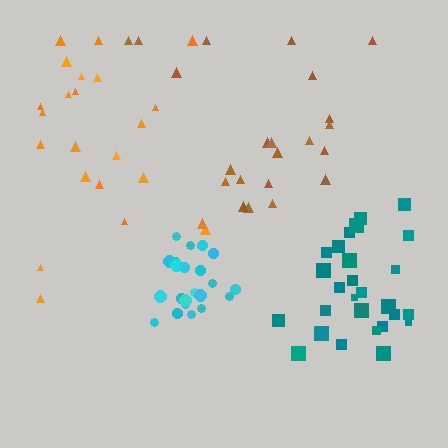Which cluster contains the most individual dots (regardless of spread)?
Teal (27).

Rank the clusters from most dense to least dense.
cyan, teal, brown, orange.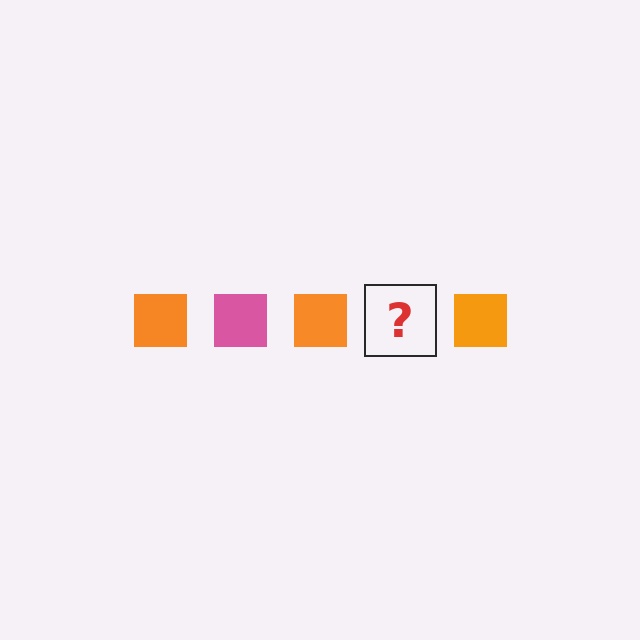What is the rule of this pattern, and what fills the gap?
The rule is that the pattern cycles through orange, pink squares. The gap should be filled with a pink square.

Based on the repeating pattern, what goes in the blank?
The blank should be a pink square.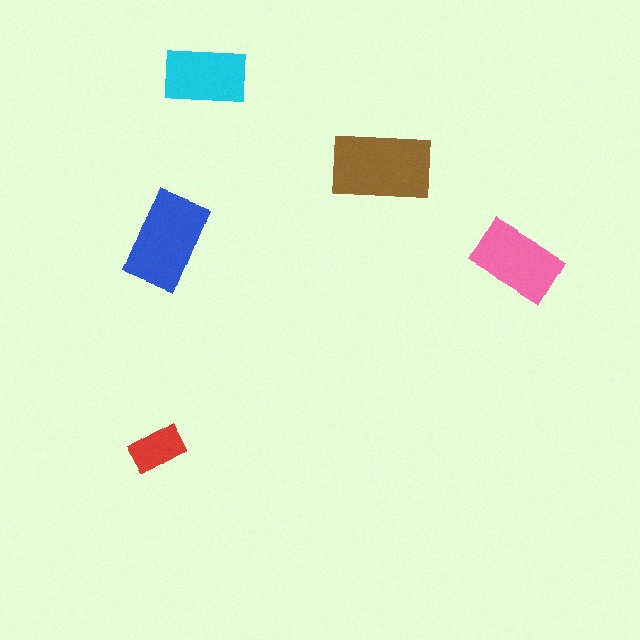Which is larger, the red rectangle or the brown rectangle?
The brown one.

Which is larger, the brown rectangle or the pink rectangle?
The brown one.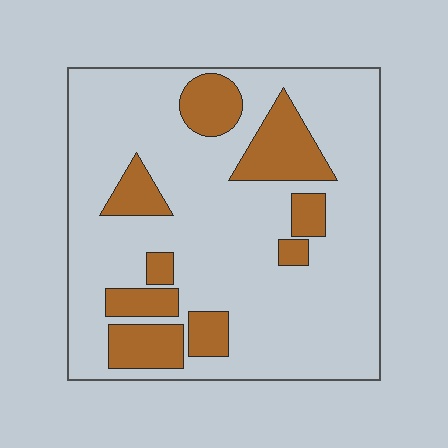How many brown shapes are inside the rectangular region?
9.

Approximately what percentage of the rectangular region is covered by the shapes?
Approximately 20%.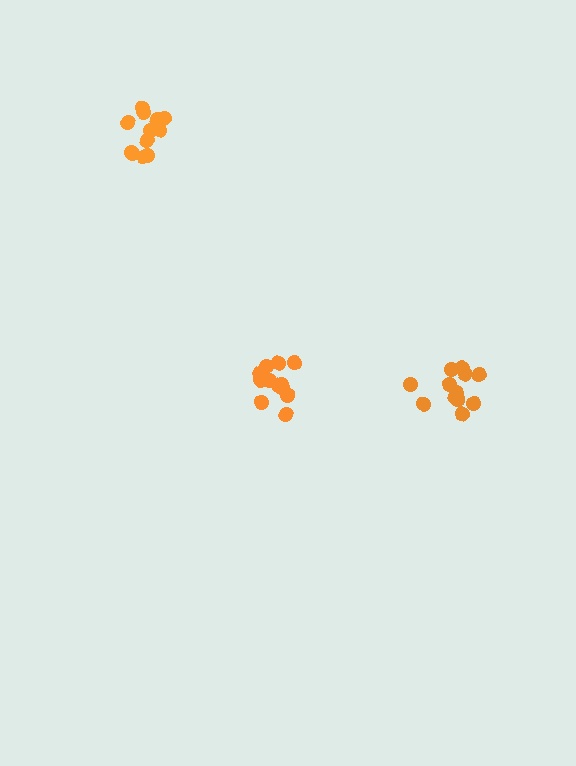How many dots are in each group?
Group 1: 12 dots, Group 2: 12 dots, Group 3: 13 dots (37 total).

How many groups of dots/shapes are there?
There are 3 groups.